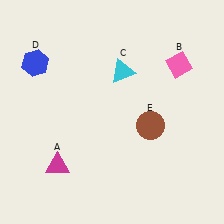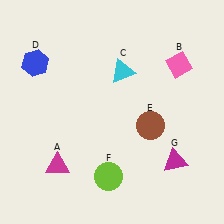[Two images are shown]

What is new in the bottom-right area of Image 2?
A magenta triangle (G) was added in the bottom-right area of Image 2.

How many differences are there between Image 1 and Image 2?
There are 2 differences between the two images.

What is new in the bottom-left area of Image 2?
A lime circle (F) was added in the bottom-left area of Image 2.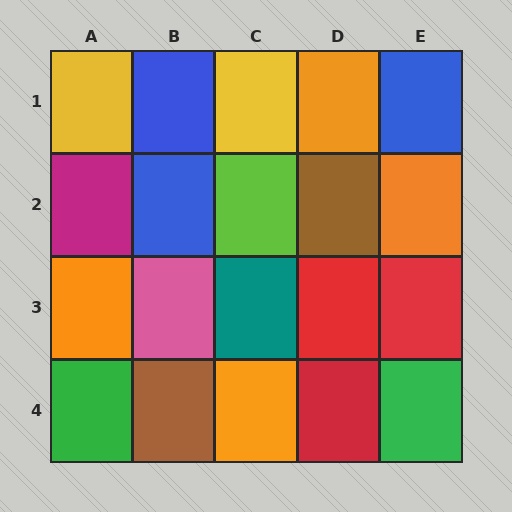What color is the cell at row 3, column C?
Teal.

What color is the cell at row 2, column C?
Lime.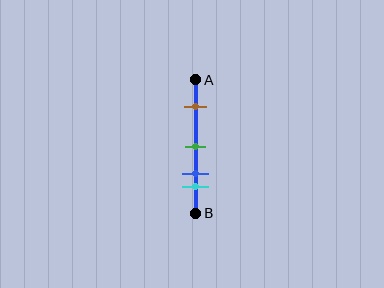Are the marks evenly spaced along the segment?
No, the marks are not evenly spaced.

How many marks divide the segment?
There are 4 marks dividing the segment.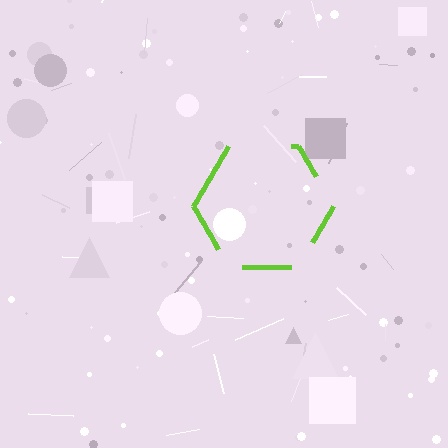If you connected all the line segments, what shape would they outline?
They would outline a hexagon.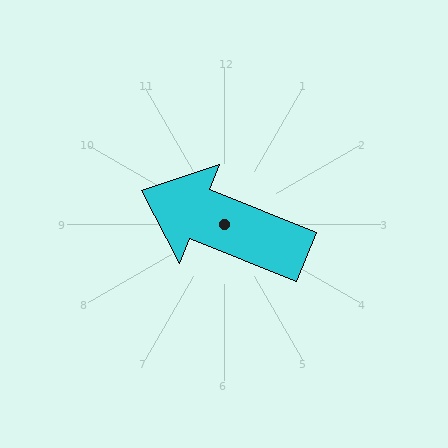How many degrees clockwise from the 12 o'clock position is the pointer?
Approximately 292 degrees.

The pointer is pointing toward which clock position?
Roughly 10 o'clock.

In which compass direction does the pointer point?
West.